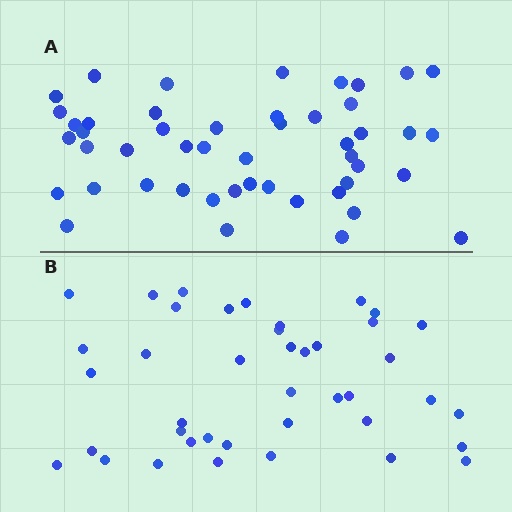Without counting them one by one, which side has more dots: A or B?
Region A (the top region) has more dots.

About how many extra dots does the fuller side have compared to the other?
Region A has roughly 8 or so more dots than region B.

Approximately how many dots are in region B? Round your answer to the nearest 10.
About 40 dots. (The exact count is 41, which rounds to 40.)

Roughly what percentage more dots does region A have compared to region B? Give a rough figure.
About 15% more.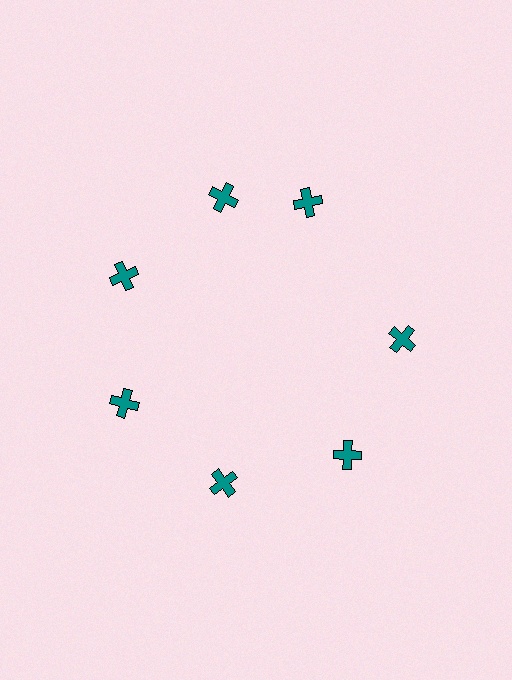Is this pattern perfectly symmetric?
No. The 7 teal crosses are arranged in a ring, but one element near the 1 o'clock position is rotated out of alignment along the ring, breaking the 7-fold rotational symmetry.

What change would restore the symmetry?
The symmetry would be restored by rotating it back into even spacing with its neighbors so that all 7 crosses sit at equal angles and equal distance from the center.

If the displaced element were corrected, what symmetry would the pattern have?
It would have 7-fold rotational symmetry — the pattern would map onto itself every 51 degrees.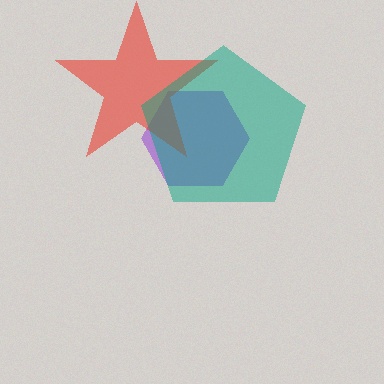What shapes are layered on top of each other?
The layered shapes are: a purple hexagon, a red star, a teal pentagon.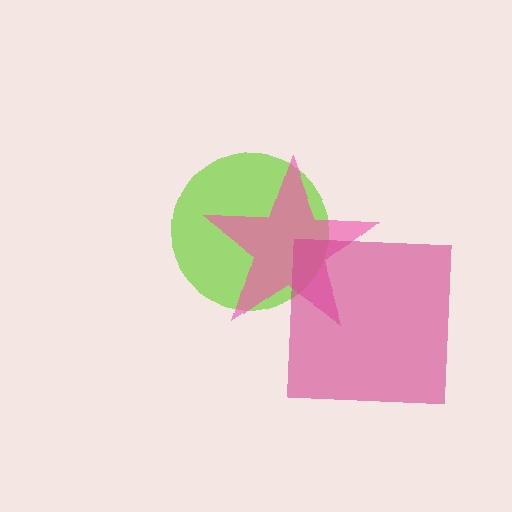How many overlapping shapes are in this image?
There are 3 overlapping shapes in the image.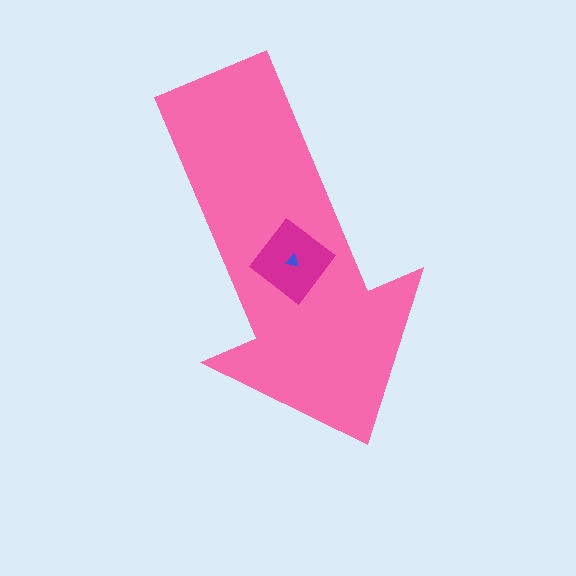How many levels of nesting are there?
3.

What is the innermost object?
The blue triangle.